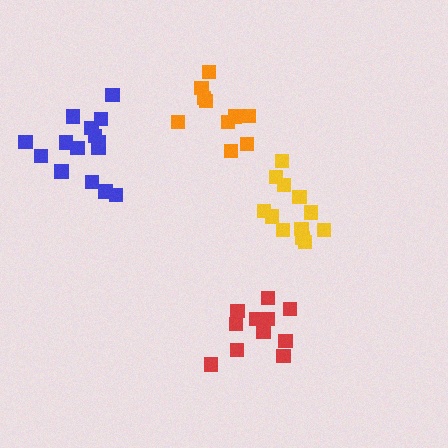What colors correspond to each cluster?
The clusters are colored: blue, orange, red, yellow.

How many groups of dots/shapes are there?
There are 4 groups.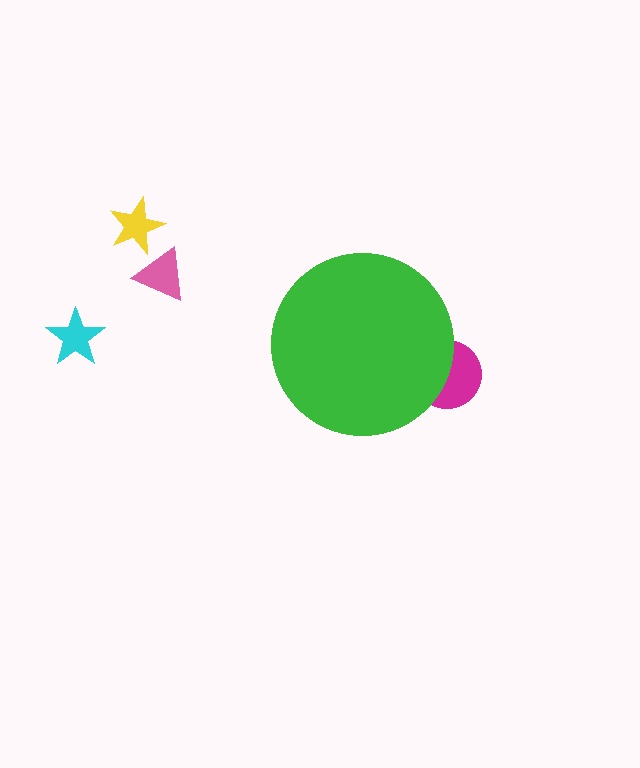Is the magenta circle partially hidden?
Yes, the magenta circle is partially hidden behind the green circle.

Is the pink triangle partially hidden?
No, the pink triangle is fully visible.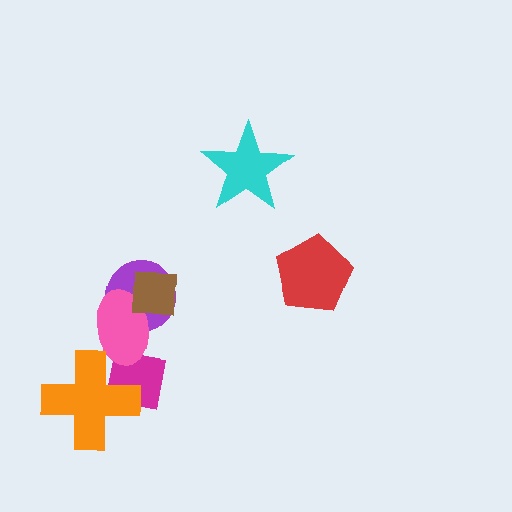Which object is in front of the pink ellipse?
The brown square is in front of the pink ellipse.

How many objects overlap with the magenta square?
2 objects overlap with the magenta square.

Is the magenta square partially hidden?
Yes, it is partially covered by another shape.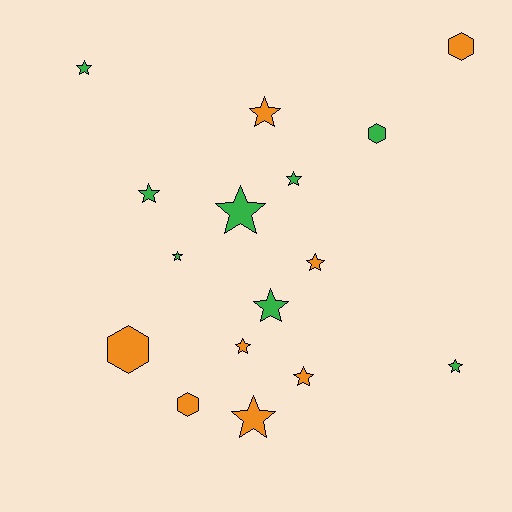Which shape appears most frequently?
Star, with 12 objects.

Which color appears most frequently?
Green, with 8 objects.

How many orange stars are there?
There are 5 orange stars.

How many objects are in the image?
There are 16 objects.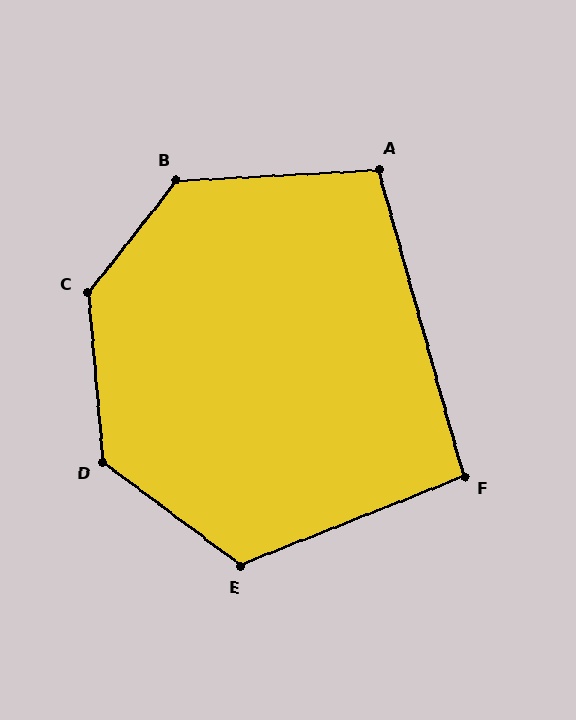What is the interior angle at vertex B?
Approximately 132 degrees (obtuse).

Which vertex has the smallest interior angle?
F, at approximately 96 degrees.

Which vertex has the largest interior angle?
C, at approximately 136 degrees.